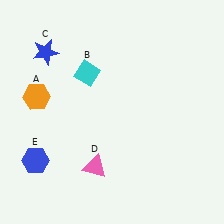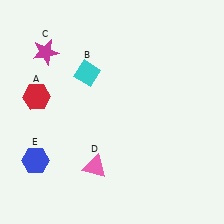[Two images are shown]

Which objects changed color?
A changed from orange to red. C changed from blue to magenta.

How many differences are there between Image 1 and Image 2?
There are 2 differences between the two images.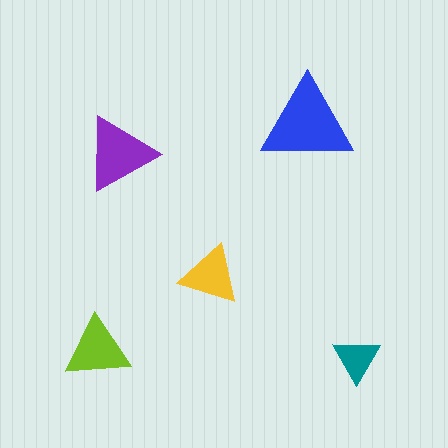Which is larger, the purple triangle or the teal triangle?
The purple one.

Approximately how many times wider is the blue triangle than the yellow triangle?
About 1.5 times wider.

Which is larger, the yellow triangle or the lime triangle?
The lime one.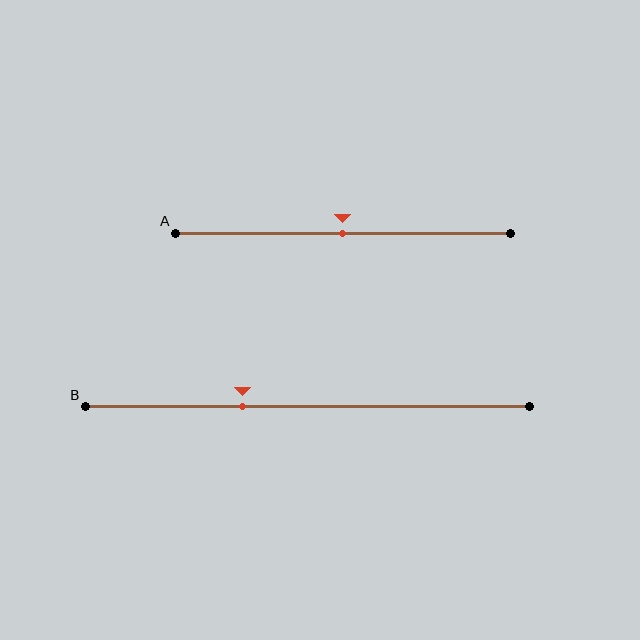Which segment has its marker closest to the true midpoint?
Segment A has its marker closest to the true midpoint.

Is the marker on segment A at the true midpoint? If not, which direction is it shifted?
Yes, the marker on segment A is at the true midpoint.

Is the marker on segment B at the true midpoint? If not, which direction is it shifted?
No, the marker on segment B is shifted to the left by about 15% of the segment length.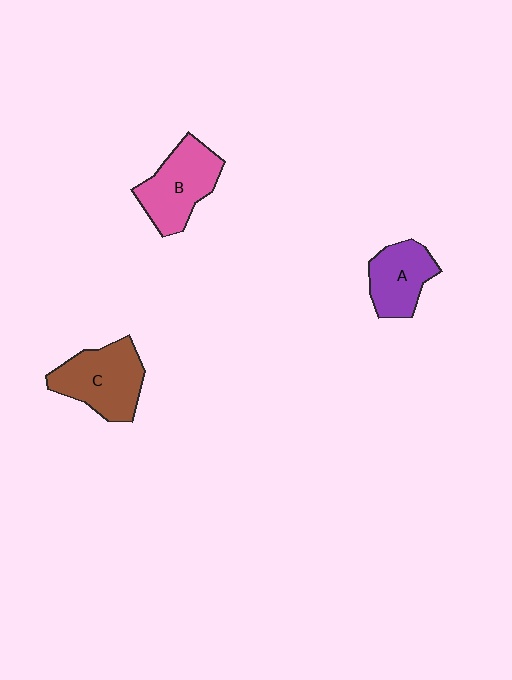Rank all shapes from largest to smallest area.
From largest to smallest: C (brown), B (pink), A (purple).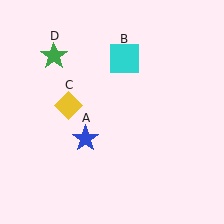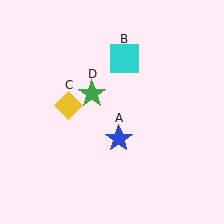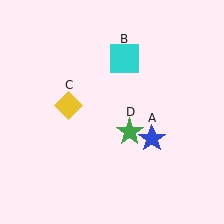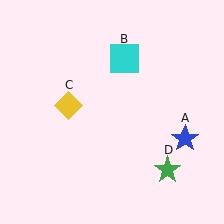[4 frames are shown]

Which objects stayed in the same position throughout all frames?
Cyan square (object B) and yellow diamond (object C) remained stationary.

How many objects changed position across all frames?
2 objects changed position: blue star (object A), green star (object D).